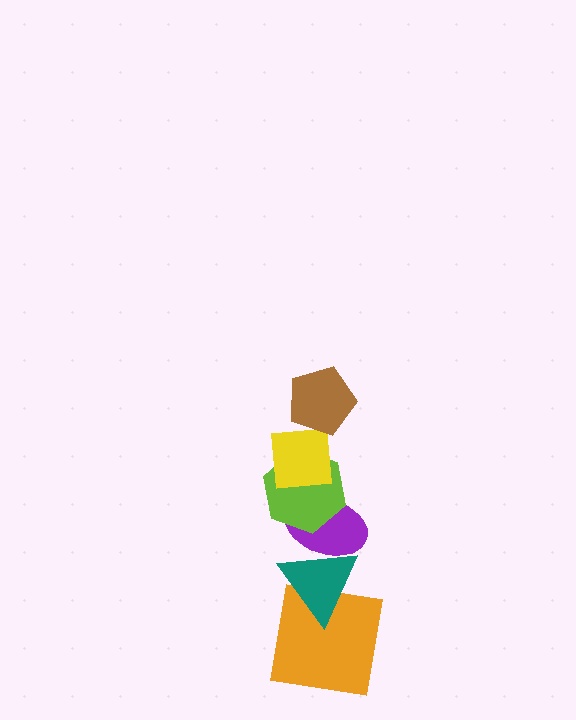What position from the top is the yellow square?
The yellow square is 2nd from the top.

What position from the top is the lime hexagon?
The lime hexagon is 3rd from the top.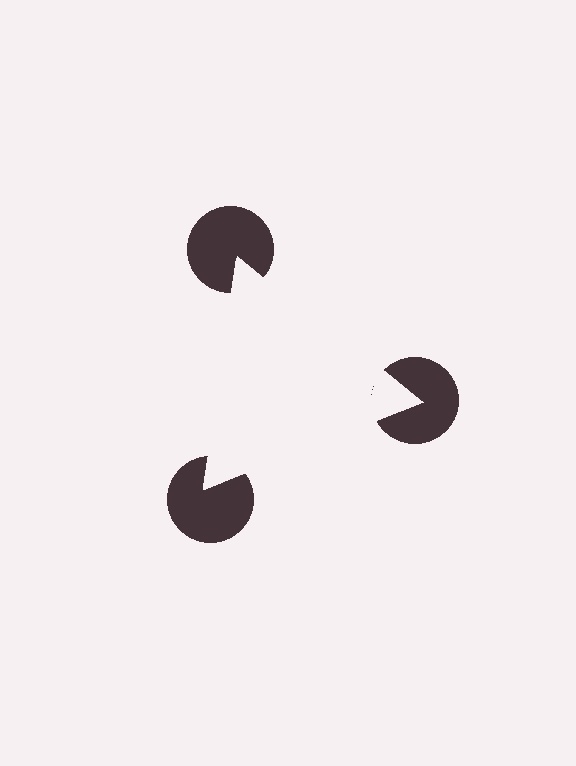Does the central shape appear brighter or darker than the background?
It typically appears slightly brighter than the background, even though no actual brightness change is drawn.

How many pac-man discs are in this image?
There are 3 — one at each vertex of the illusory triangle.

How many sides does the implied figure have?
3 sides.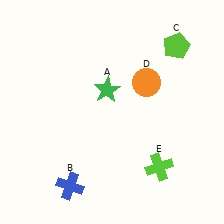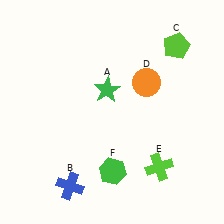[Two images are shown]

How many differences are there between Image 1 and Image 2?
There is 1 difference between the two images.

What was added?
A green hexagon (F) was added in Image 2.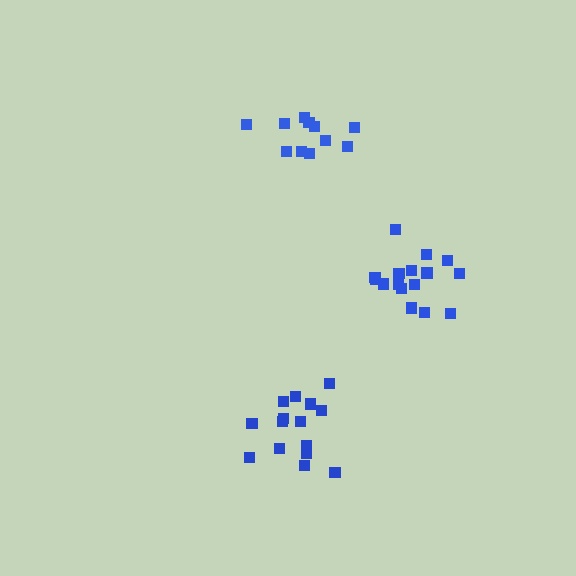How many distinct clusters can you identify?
There are 3 distinct clusters.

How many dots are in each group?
Group 1: 11 dots, Group 2: 15 dots, Group 3: 16 dots (42 total).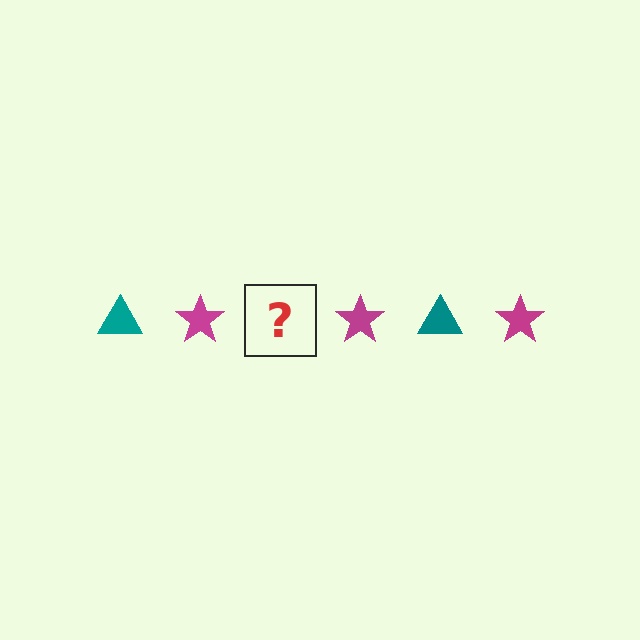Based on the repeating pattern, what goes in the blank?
The blank should be a teal triangle.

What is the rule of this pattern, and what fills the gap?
The rule is that the pattern alternates between teal triangle and magenta star. The gap should be filled with a teal triangle.